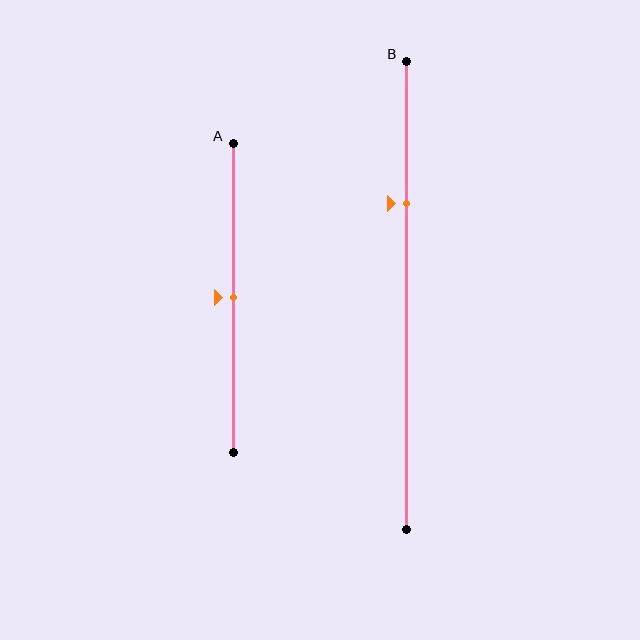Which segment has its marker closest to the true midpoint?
Segment A has its marker closest to the true midpoint.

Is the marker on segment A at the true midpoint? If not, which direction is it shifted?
Yes, the marker on segment A is at the true midpoint.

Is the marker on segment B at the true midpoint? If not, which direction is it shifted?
No, the marker on segment B is shifted upward by about 19% of the segment length.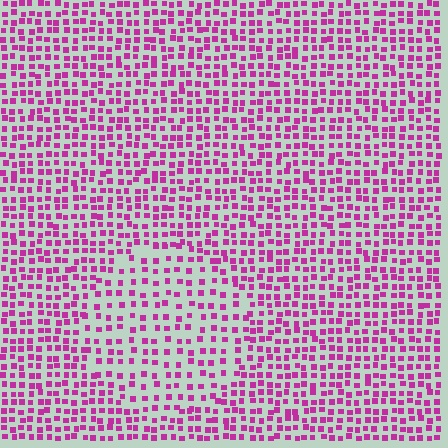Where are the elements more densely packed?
The elements are more densely packed outside the circle boundary.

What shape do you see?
I see a circle.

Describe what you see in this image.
The image contains small magenta elements arranged at two different densities. A circle-shaped region is visible where the elements are less densely packed than the surrounding area.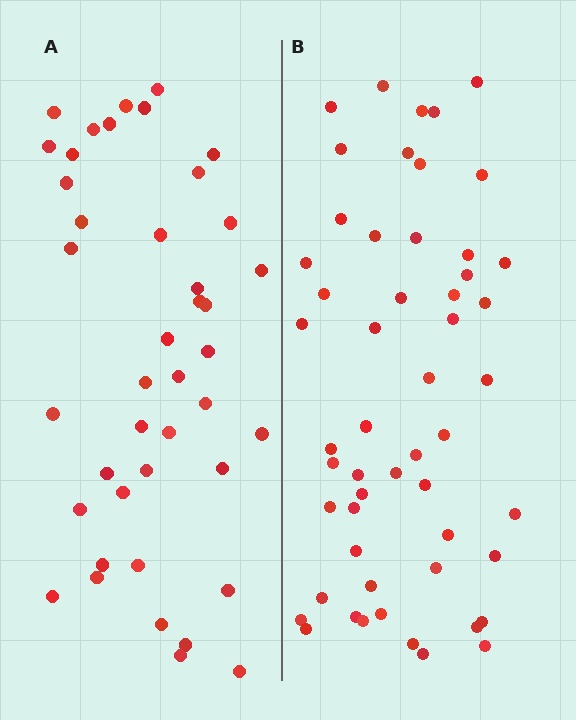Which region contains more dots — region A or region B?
Region B (the right region) has more dots.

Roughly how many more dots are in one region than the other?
Region B has roughly 12 or so more dots than region A.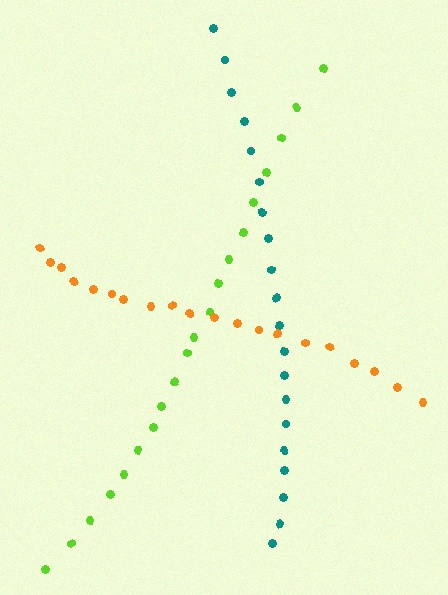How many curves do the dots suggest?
There are 3 distinct paths.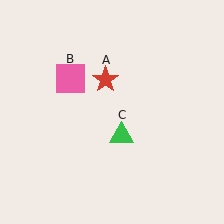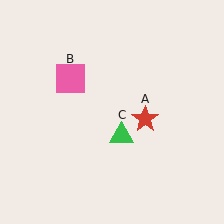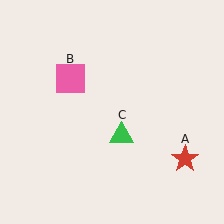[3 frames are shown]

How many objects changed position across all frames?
1 object changed position: red star (object A).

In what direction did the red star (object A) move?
The red star (object A) moved down and to the right.